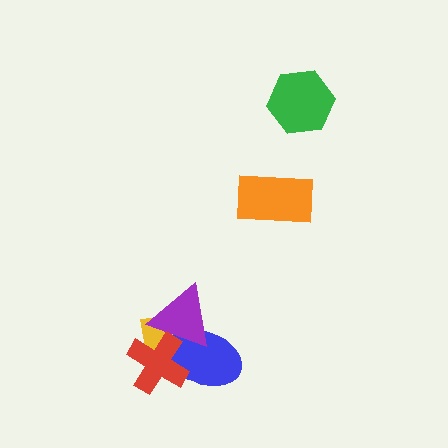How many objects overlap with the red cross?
3 objects overlap with the red cross.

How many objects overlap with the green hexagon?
0 objects overlap with the green hexagon.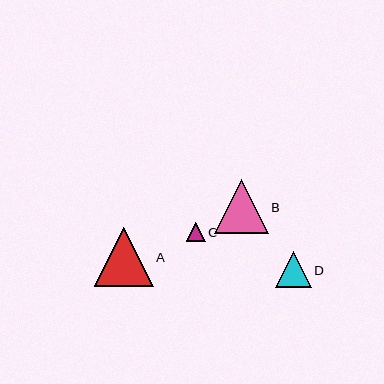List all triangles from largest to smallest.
From largest to smallest: A, B, D, C.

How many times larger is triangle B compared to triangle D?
Triangle B is approximately 1.5 times the size of triangle D.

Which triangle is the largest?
Triangle A is the largest with a size of approximately 59 pixels.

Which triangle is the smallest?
Triangle C is the smallest with a size of approximately 19 pixels.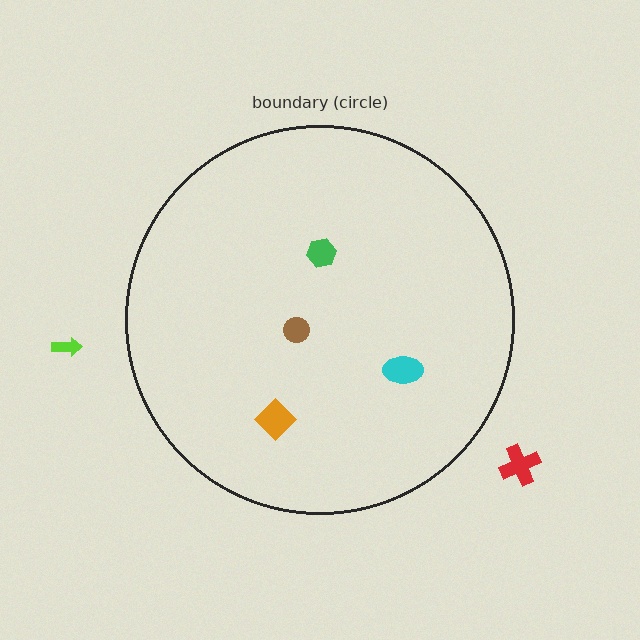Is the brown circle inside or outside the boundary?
Inside.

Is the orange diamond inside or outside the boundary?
Inside.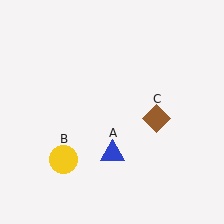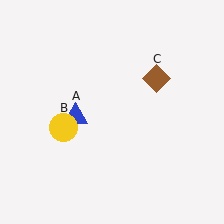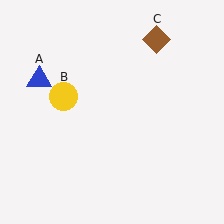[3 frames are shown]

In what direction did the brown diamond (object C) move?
The brown diamond (object C) moved up.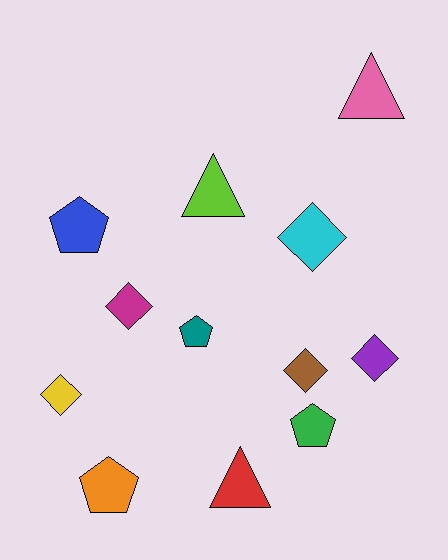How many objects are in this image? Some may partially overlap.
There are 12 objects.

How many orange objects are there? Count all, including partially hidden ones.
There is 1 orange object.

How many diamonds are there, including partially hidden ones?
There are 5 diamonds.